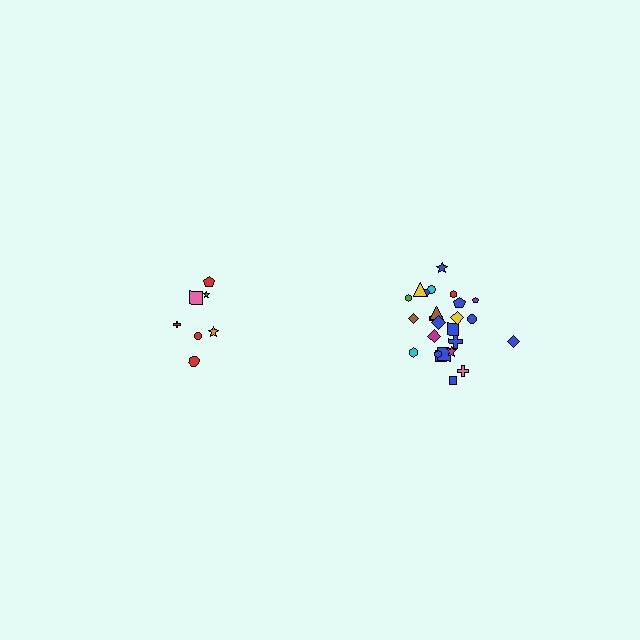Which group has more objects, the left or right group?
The right group.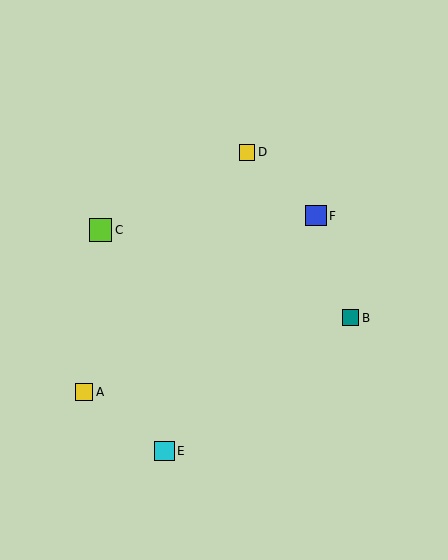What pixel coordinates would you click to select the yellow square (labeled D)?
Click at (247, 152) to select the yellow square D.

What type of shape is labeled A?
Shape A is a yellow square.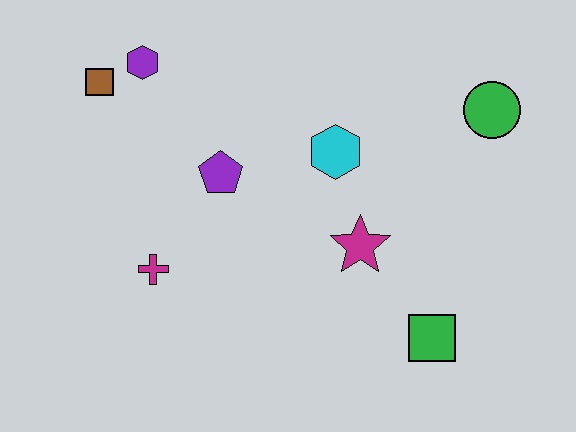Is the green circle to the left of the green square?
No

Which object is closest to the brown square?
The purple hexagon is closest to the brown square.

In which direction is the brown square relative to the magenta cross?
The brown square is above the magenta cross.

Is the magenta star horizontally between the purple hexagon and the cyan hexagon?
No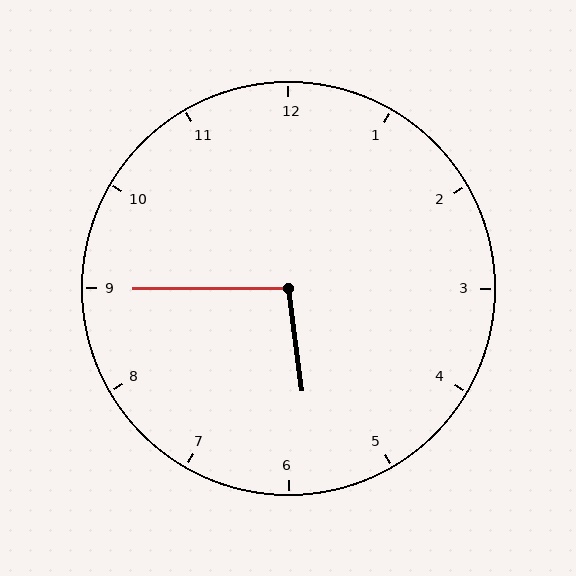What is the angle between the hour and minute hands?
Approximately 98 degrees.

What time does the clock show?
5:45.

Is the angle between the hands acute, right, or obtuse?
It is obtuse.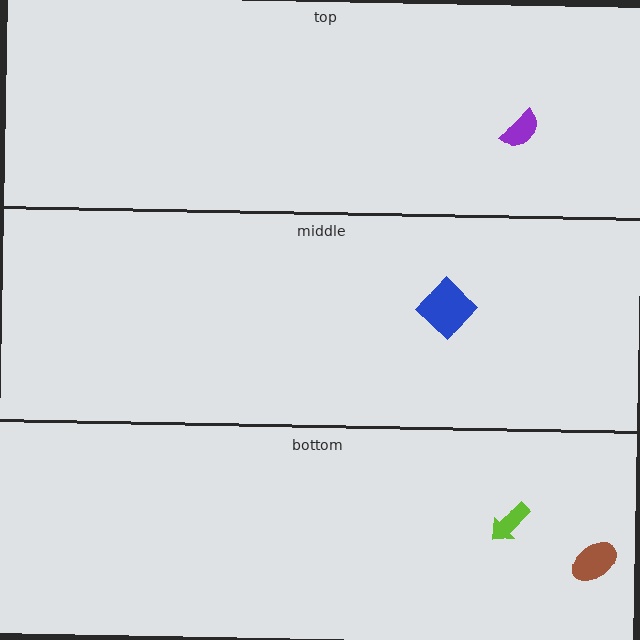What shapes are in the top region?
The purple semicircle.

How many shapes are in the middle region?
1.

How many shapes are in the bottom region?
2.